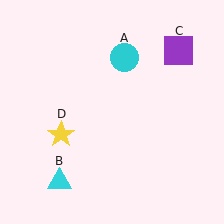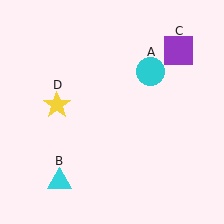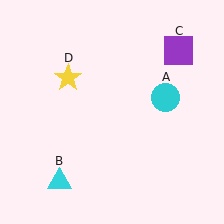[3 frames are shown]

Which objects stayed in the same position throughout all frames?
Cyan triangle (object B) and purple square (object C) remained stationary.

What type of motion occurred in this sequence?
The cyan circle (object A), yellow star (object D) rotated clockwise around the center of the scene.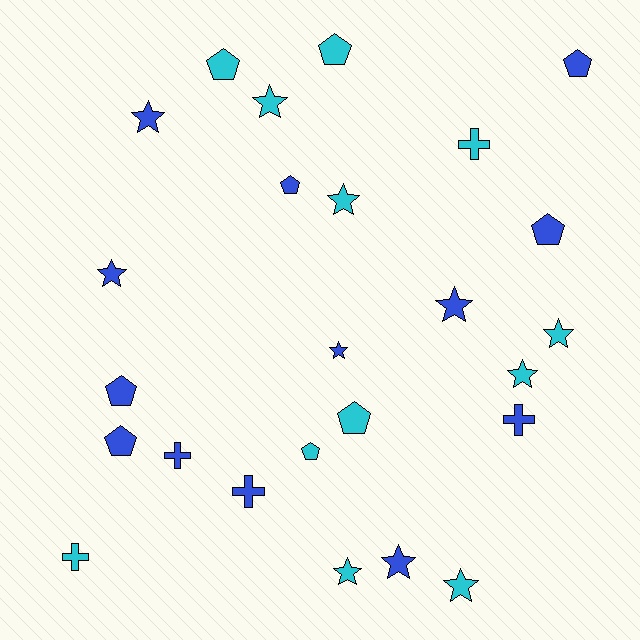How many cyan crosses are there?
There are 2 cyan crosses.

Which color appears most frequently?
Blue, with 13 objects.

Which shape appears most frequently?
Star, with 11 objects.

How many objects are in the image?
There are 25 objects.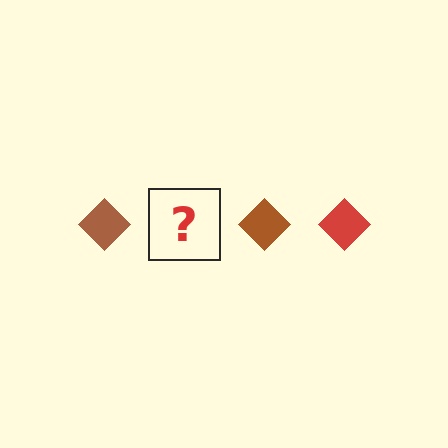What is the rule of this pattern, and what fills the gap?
The rule is that the pattern cycles through brown, red diamonds. The gap should be filled with a red diamond.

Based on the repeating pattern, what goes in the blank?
The blank should be a red diamond.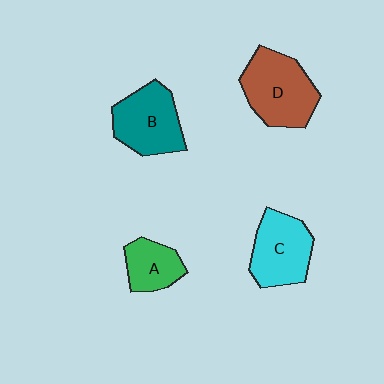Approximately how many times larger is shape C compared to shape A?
Approximately 1.5 times.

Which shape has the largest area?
Shape D (brown).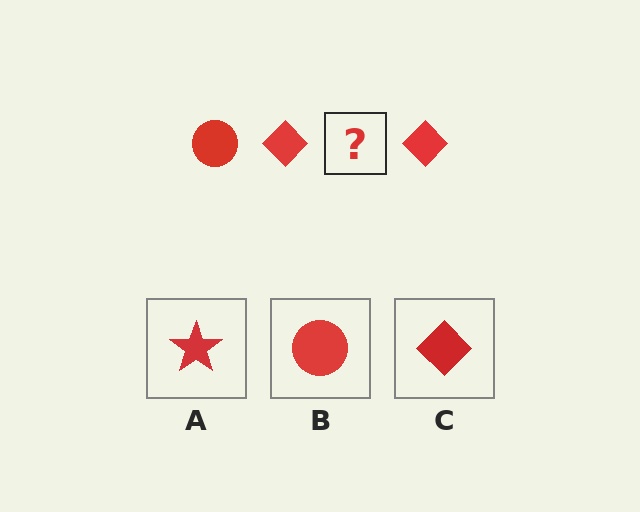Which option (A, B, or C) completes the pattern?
B.